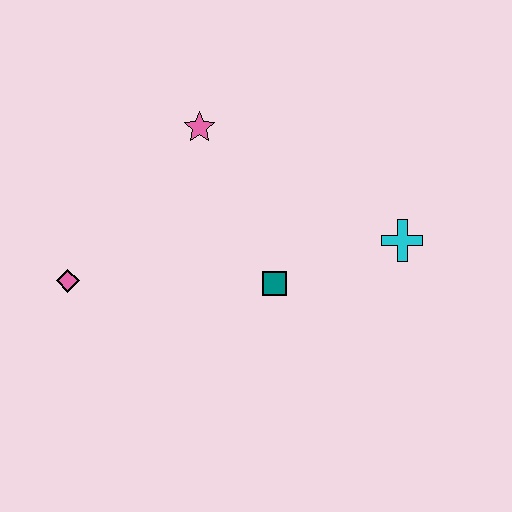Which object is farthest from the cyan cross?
The pink diamond is farthest from the cyan cross.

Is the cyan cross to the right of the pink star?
Yes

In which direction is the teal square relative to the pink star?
The teal square is below the pink star.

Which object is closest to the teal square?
The cyan cross is closest to the teal square.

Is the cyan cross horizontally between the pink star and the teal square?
No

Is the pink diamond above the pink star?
No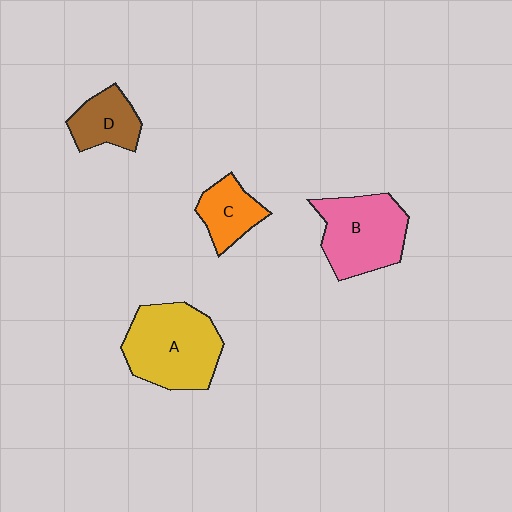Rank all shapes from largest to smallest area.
From largest to smallest: A (yellow), B (pink), D (brown), C (orange).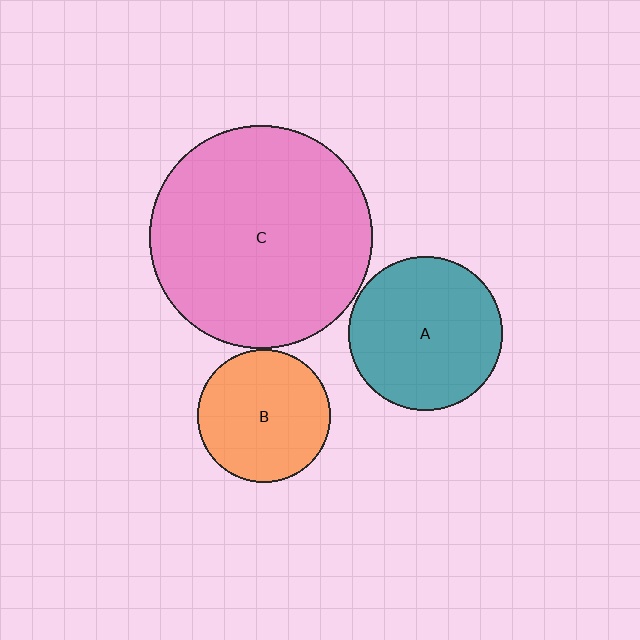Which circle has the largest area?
Circle C (pink).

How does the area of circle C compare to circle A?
Approximately 2.1 times.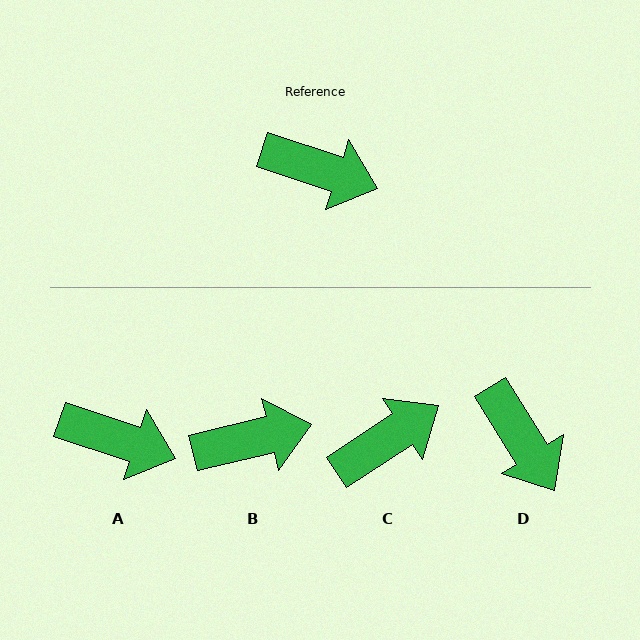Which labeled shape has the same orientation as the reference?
A.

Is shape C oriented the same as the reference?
No, it is off by about 52 degrees.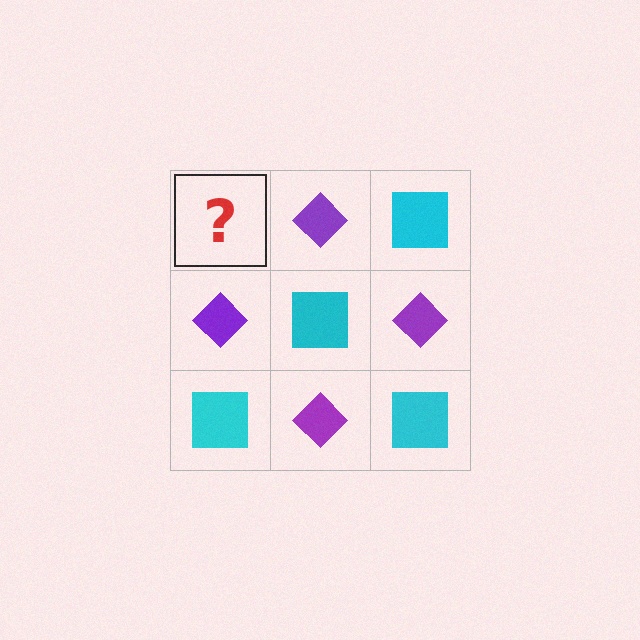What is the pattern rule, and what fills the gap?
The rule is that it alternates cyan square and purple diamond in a checkerboard pattern. The gap should be filled with a cyan square.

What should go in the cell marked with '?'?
The missing cell should contain a cyan square.